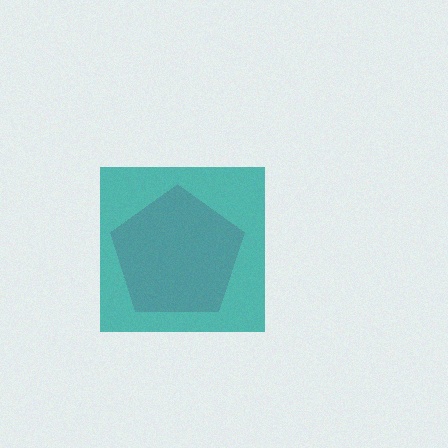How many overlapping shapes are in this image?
There are 2 overlapping shapes in the image.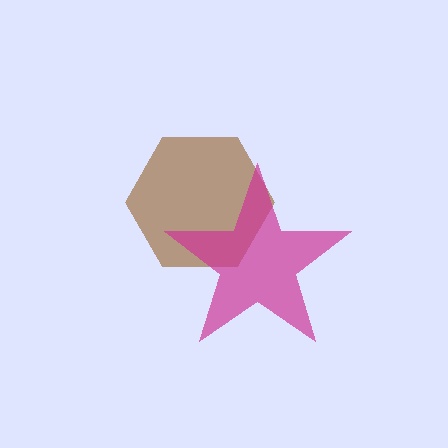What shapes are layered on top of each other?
The layered shapes are: a brown hexagon, a magenta star.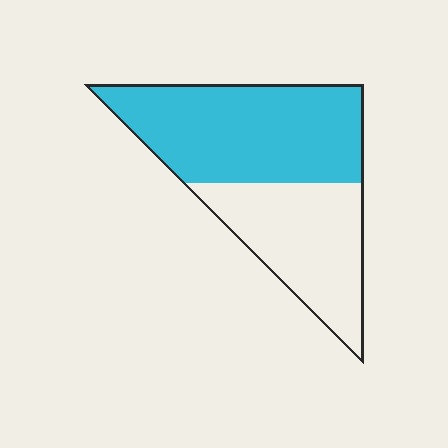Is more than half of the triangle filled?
Yes.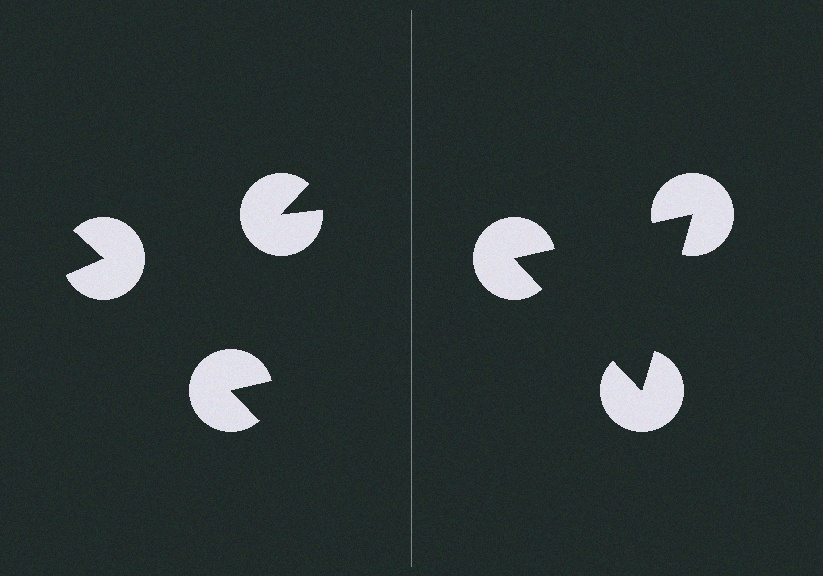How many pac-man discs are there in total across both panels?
6 — 3 on each side.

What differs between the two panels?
The pac-man discs are positioned identically on both sides; only the wedge orientations differ. On the right they align to a triangle; on the left they are misaligned.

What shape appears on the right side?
An illusory triangle.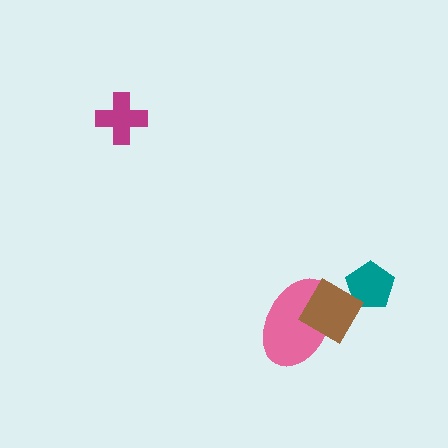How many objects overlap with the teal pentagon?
1 object overlaps with the teal pentagon.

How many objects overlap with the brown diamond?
2 objects overlap with the brown diamond.